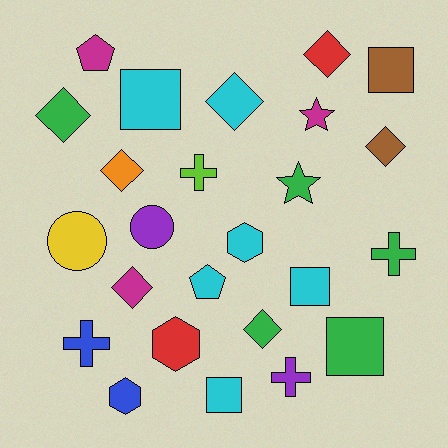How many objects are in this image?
There are 25 objects.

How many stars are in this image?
There are 2 stars.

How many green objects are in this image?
There are 5 green objects.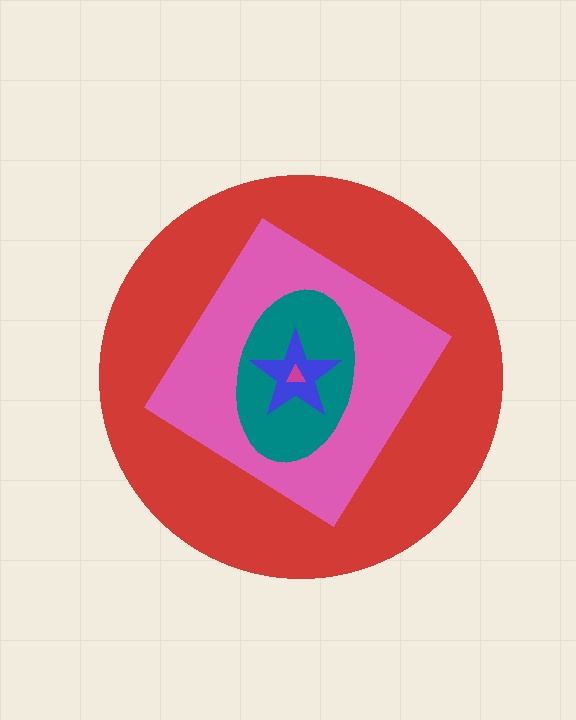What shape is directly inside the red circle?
The pink diamond.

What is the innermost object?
The magenta triangle.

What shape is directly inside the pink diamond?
The teal ellipse.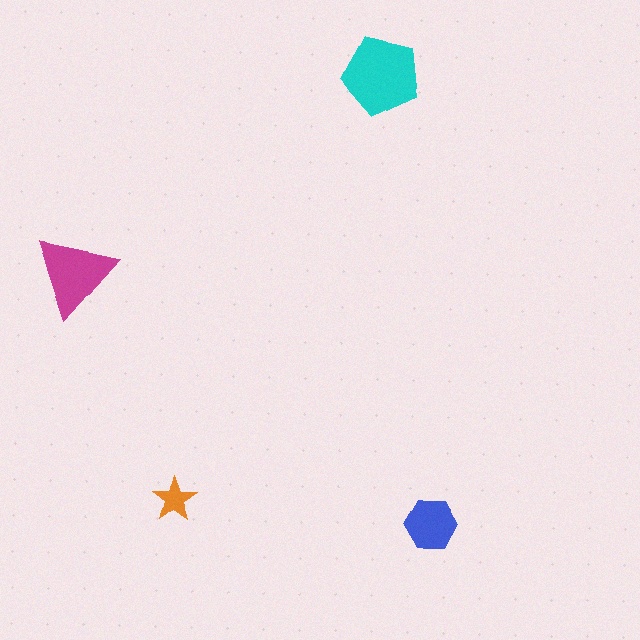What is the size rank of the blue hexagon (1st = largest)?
3rd.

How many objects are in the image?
There are 4 objects in the image.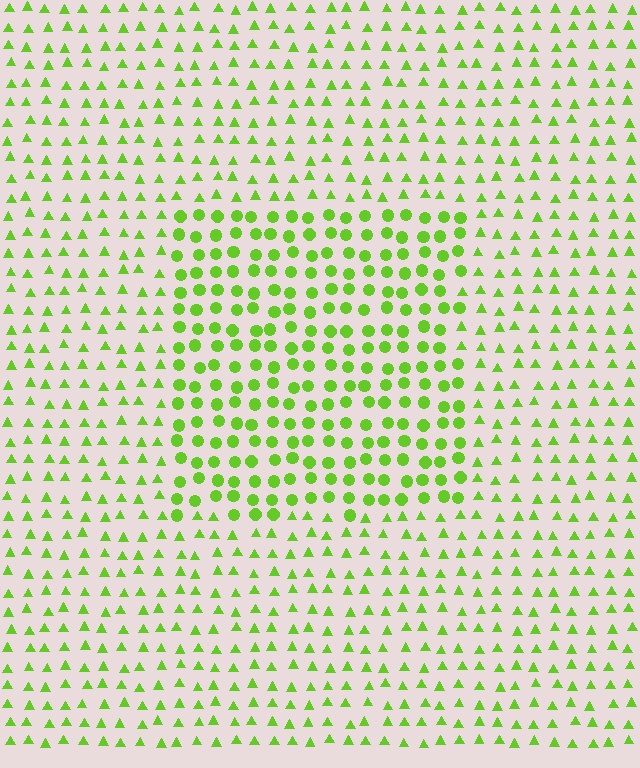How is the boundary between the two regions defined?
The boundary is defined by a change in element shape: circles inside vs. triangles outside. All elements share the same color and spacing.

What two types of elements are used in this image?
The image uses circles inside the rectangle region and triangles outside it.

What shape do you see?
I see a rectangle.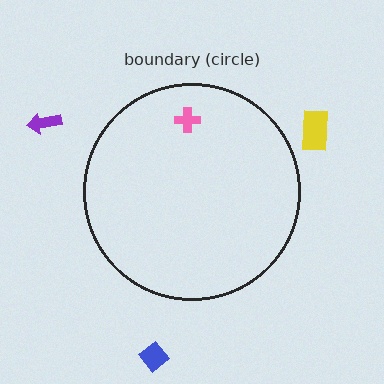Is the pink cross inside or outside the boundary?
Inside.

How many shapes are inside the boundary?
1 inside, 3 outside.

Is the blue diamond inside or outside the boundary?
Outside.